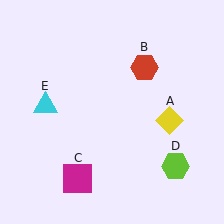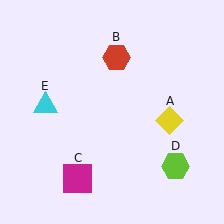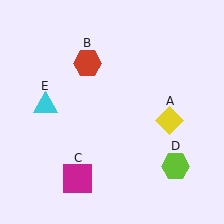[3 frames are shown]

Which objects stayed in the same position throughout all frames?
Yellow diamond (object A) and magenta square (object C) and lime hexagon (object D) and cyan triangle (object E) remained stationary.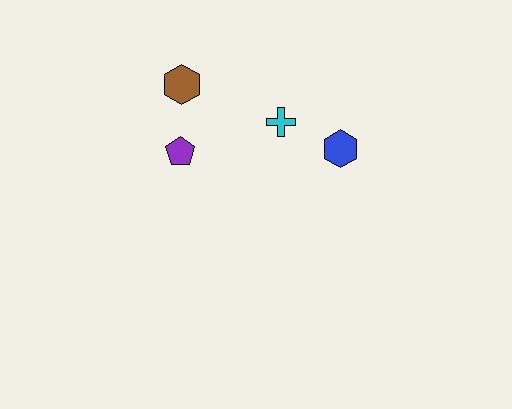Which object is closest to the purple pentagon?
The brown hexagon is closest to the purple pentagon.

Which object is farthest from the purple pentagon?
The blue hexagon is farthest from the purple pentagon.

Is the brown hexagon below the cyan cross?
No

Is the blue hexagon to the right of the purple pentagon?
Yes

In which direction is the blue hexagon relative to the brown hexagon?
The blue hexagon is to the right of the brown hexagon.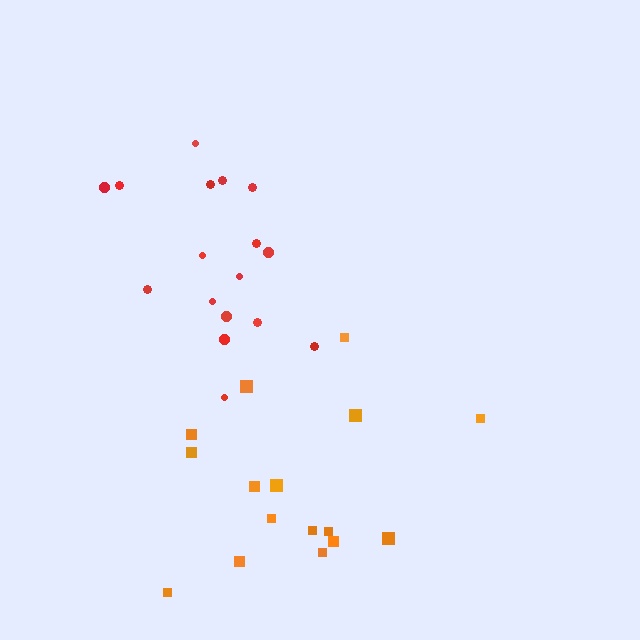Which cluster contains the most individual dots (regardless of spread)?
Red (17).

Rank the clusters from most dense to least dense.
red, orange.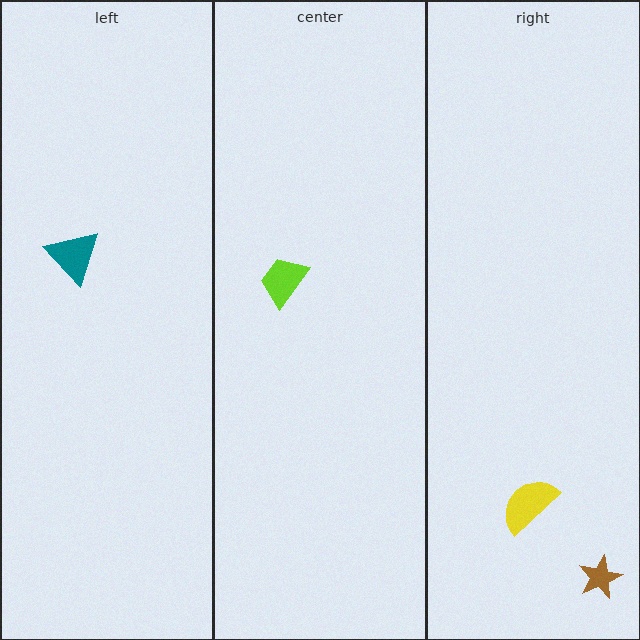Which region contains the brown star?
The right region.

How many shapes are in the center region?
1.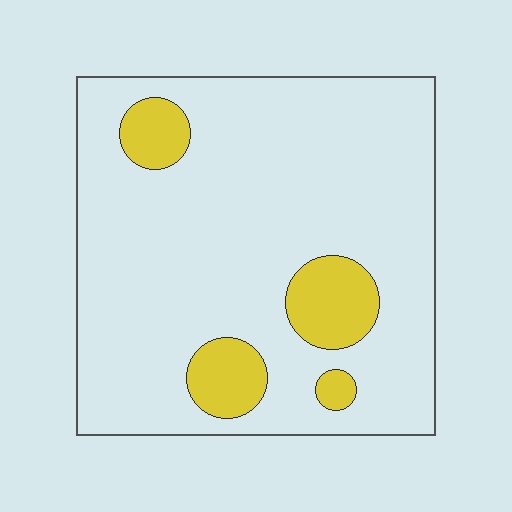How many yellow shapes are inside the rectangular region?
4.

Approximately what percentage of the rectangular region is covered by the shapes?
Approximately 15%.